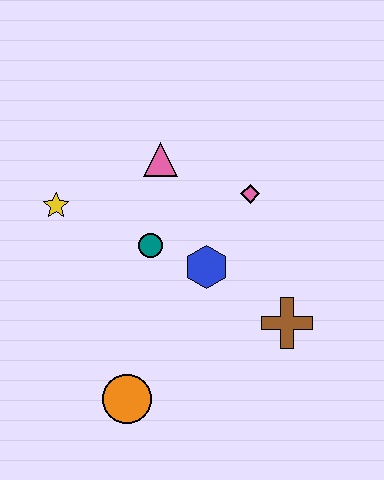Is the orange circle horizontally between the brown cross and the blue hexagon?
No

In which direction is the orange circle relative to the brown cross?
The orange circle is to the left of the brown cross.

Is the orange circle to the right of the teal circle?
No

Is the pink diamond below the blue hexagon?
No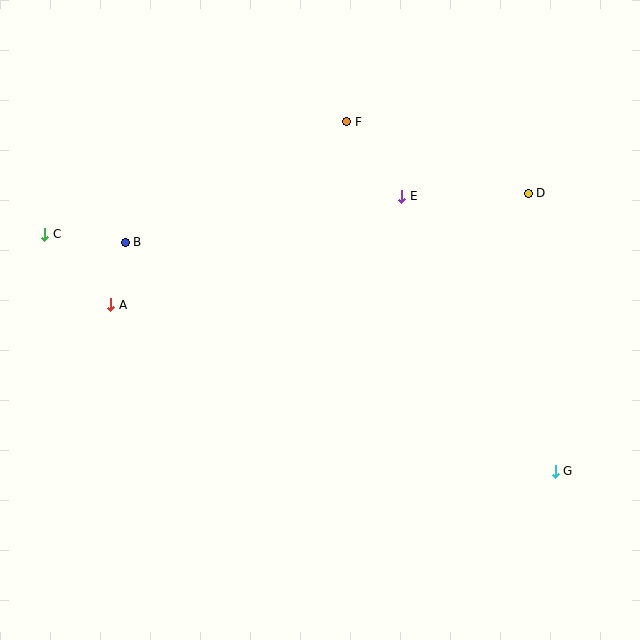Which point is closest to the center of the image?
Point E at (402, 196) is closest to the center.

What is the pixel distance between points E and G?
The distance between E and G is 315 pixels.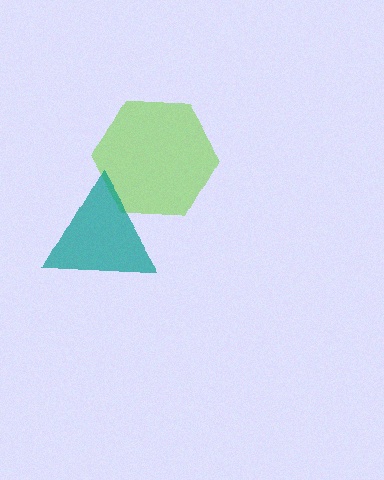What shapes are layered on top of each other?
The layered shapes are: a lime hexagon, a teal triangle.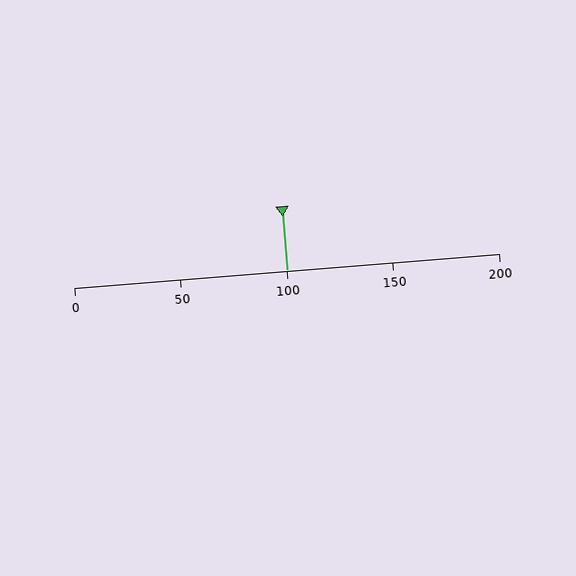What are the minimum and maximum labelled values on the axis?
The axis runs from 0 to 200.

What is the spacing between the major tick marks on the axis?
The major ticks are spaced 50 apart.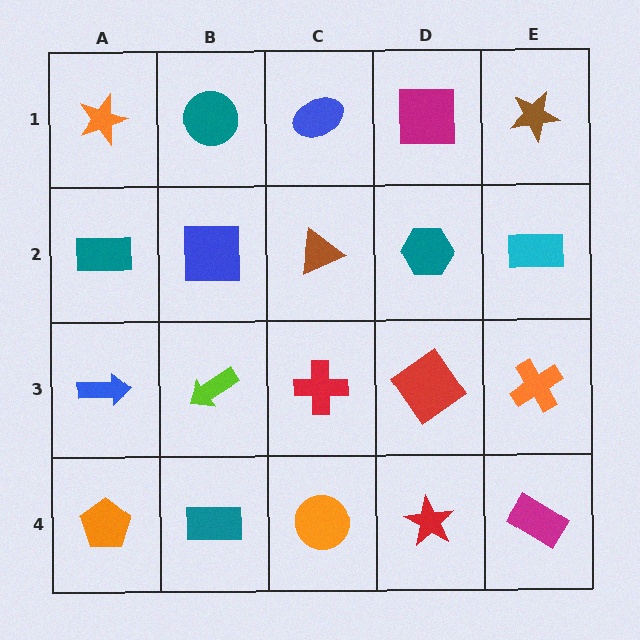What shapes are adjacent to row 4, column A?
A blue arrow (row 3, column A), a teal rectangle (row 4, column B).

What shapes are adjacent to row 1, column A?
A teal rectangle (row 2, column A), a teal circle (row 1, column B).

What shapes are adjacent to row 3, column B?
A blue square (row 2, column B), a teal rectangle (row 4, column B), a blue arrow (row 3, column A), a red cross (row 3, column C).